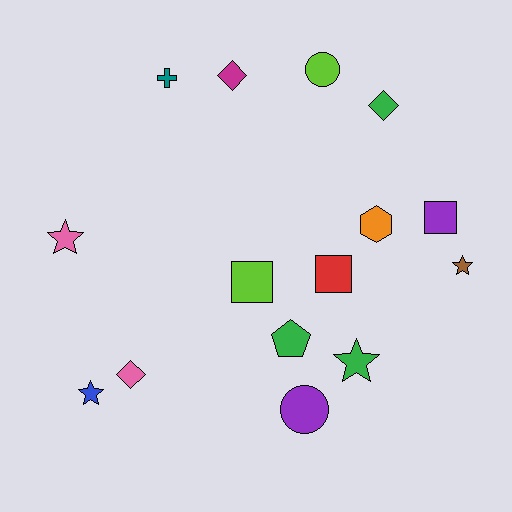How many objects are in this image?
There are 15 objects.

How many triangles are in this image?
There are no triangles.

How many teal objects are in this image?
There is 1 teal object.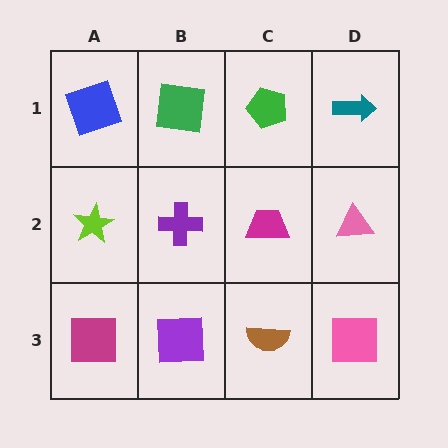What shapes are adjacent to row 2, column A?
A blue square (row 1, column A), a magenta square (row 3, column A), a purple cross (row 2, column B).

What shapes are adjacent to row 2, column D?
A teal arrow (row 1, column D), a pink square (row 3, column D), a magenta trapezoid (row 2, column C).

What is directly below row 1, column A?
A lime star.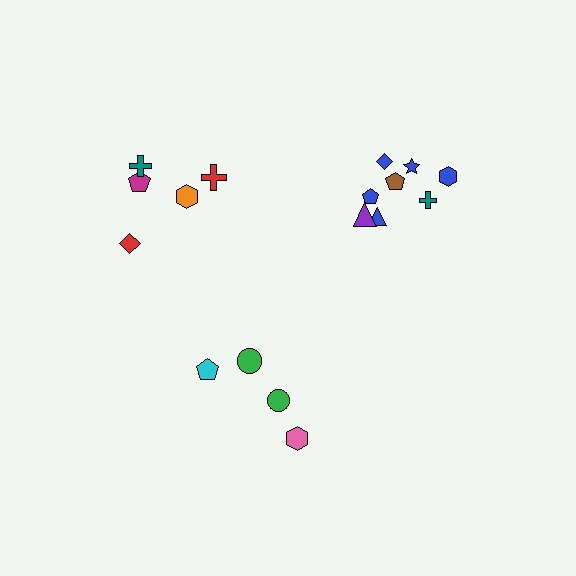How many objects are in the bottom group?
There are 4 objects.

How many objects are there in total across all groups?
There are 17 objects.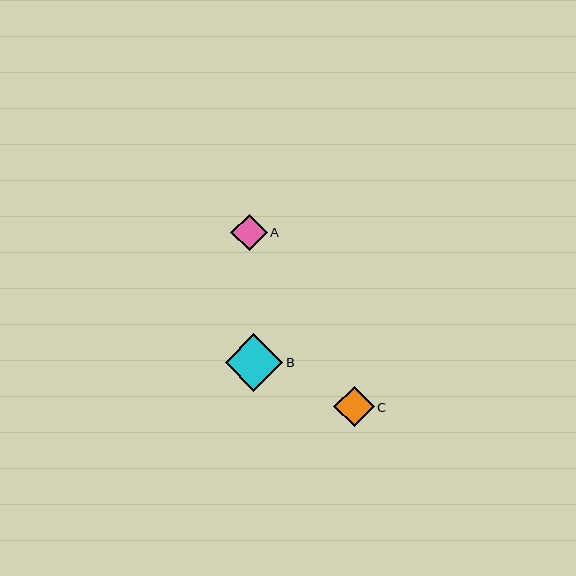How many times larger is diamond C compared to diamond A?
Diamond C is approximately 1.1 times the size of diamond A.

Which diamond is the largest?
Diamond B is the largest with a size of approximately 58 pixels.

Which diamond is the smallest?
Diamond A is the smallest with a size of approximately 37 pixels.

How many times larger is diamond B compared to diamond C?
Diamond B is approximately 1.4 times the size of diamond C.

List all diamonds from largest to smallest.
From largest to smallest: B, C, A.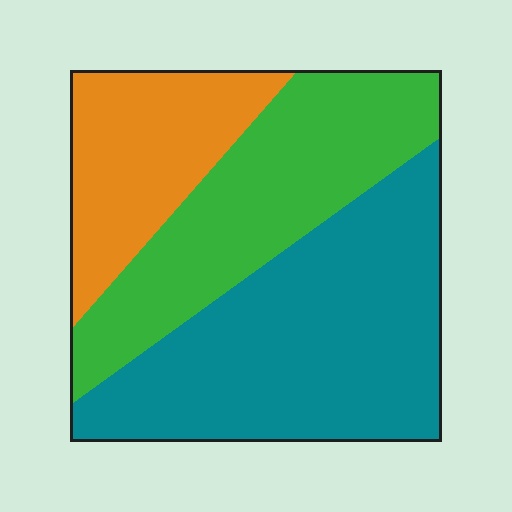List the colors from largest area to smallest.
From largest to smallest: teal, green, orange.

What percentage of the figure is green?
Green covers about 30% of the figure.